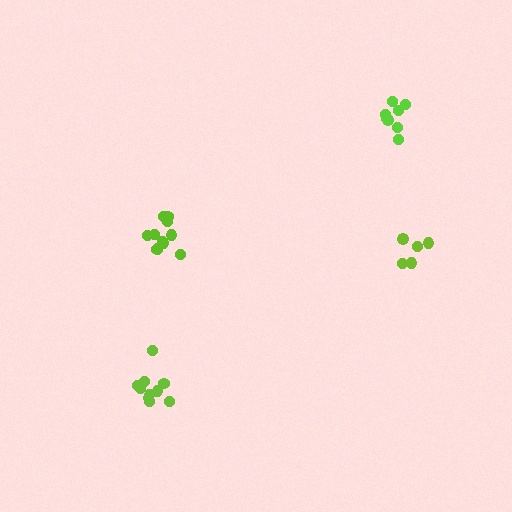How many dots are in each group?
Group 1: 11 dots, Group 2: 5 dots, Group 3: 8 dots, Group 4: 11 dots (35 total).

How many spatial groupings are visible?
There are 4 spatial groupings.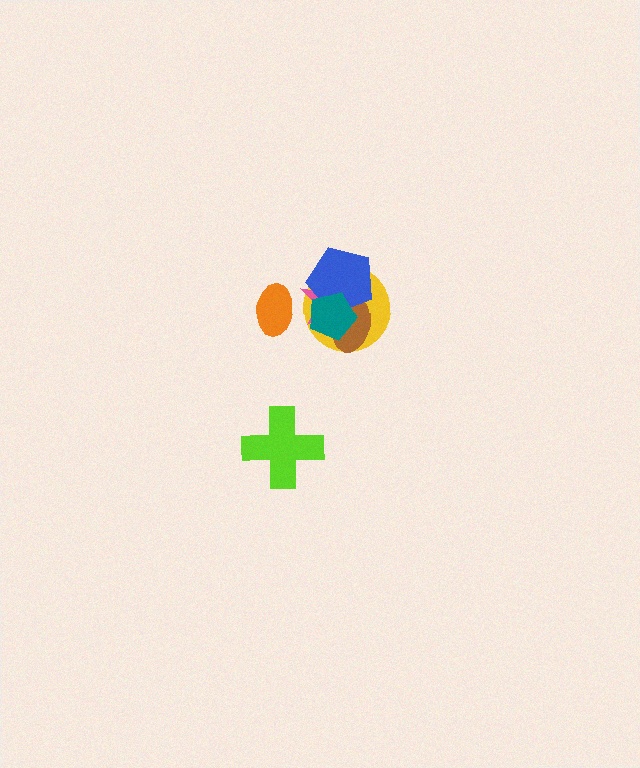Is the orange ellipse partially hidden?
No, no other shape covers it.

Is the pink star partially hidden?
Yes, it is partially covered by another shape.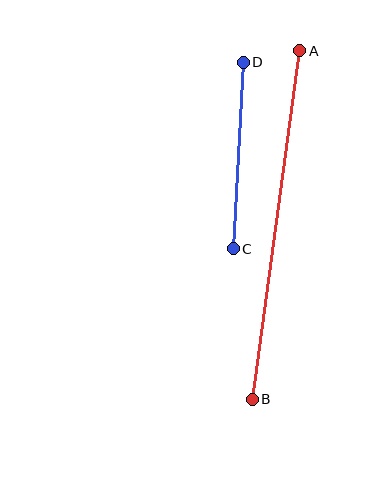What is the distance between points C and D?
The distance is approximately 187 pixels.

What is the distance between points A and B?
The distance is approximately 352 pixels.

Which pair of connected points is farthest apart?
Points A and B are farthest apart.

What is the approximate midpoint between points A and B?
The midpoint is at approximately (276, 225) pixels.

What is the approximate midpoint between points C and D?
The midpoint is at approximately (238, 155) pixels.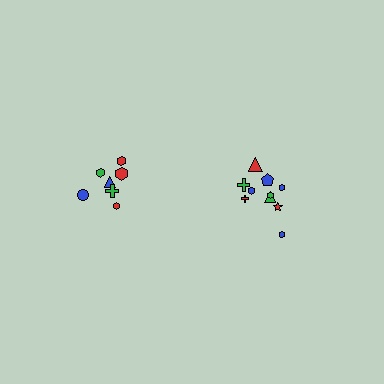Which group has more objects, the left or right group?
The right group.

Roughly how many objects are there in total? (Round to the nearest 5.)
Roughly 15 objects in total.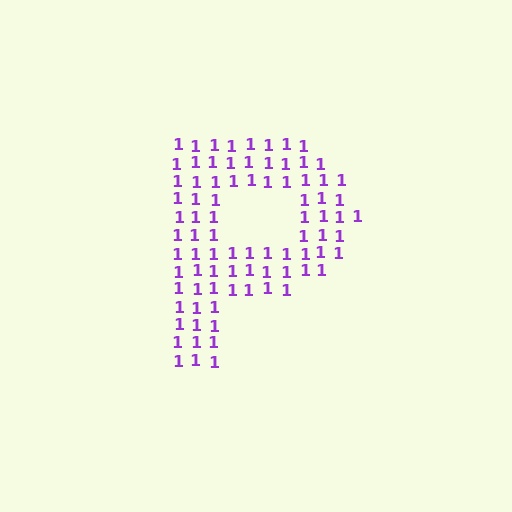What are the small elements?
The small elements are digit 1's.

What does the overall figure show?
The overall figure shows the letter P.